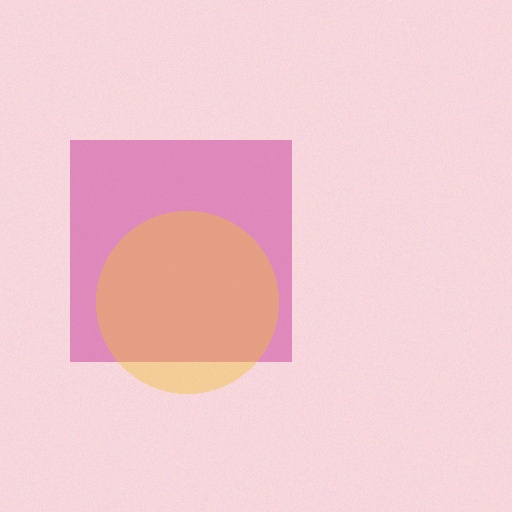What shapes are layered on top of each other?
The layered shapes are: a magenta square, a yellow circle.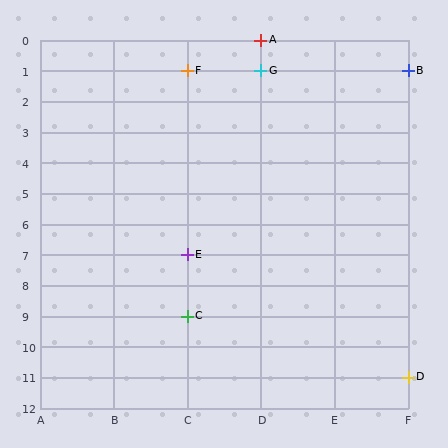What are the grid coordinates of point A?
Point A is at grid coordinates (D, 0).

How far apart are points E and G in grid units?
Points E and G are 1 column and 6 rows apart (about 6.1 grid units diagonally).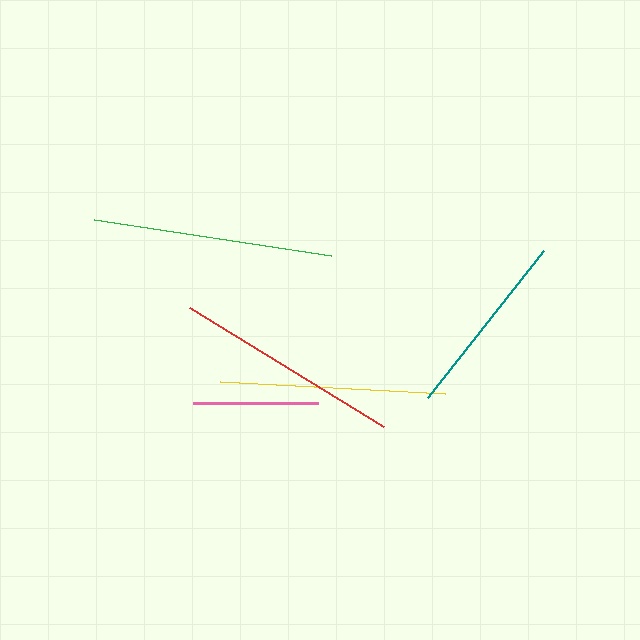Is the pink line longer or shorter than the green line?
The green line is longer than the pink line.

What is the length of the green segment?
The green segment is approximately 240 pixels long.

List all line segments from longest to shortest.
From longest to shortest: green, red, yellow, teal, pink.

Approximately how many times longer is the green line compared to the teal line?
The green line is approximately 1.3 times the length of the teal line.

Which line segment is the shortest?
The pink line is the shortest at approximately 125 pixels.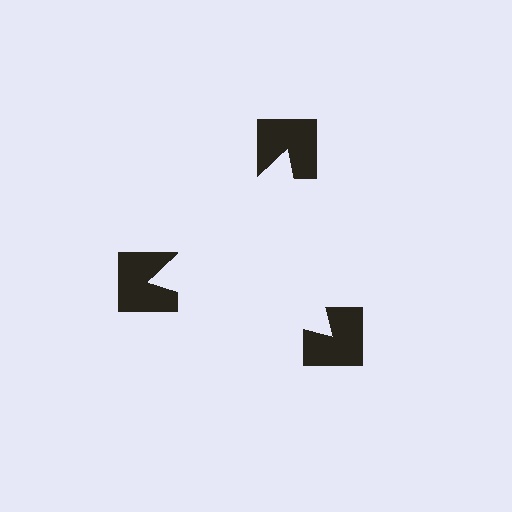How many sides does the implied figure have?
3 sides.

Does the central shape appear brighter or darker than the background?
It typically appears slightly brighter than the background, even though no actual brightness change is drawn.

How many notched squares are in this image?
There are 3 — one at each vertex of the illusory triangle.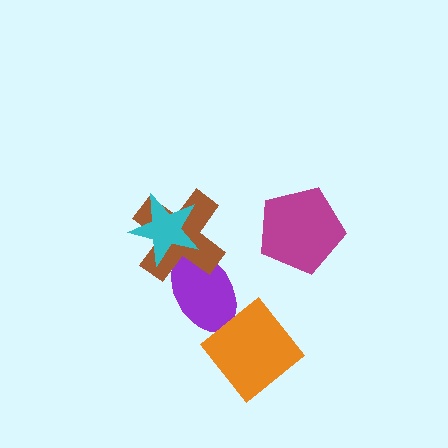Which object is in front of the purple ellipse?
The brown cross is in front of the purple ellipse.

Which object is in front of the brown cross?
The cyan star is in front of the brown cross.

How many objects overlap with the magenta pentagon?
0 objects overlap with the magenta pentagon.